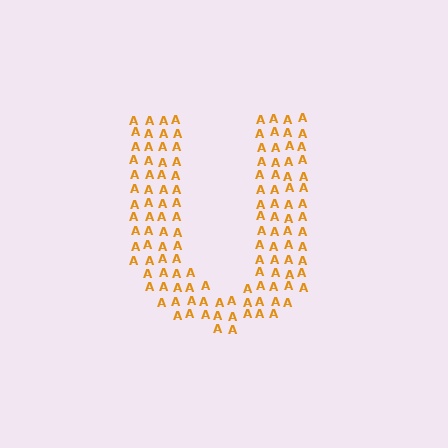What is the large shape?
The large shape is the letter U.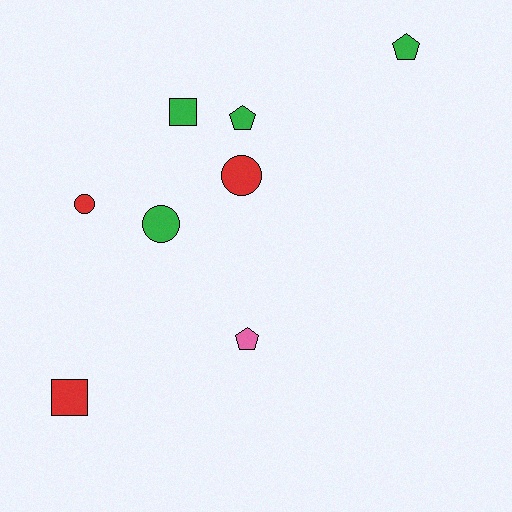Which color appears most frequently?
Green, with 4 objects.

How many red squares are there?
There is 1 red square.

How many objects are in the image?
There are 8 objects.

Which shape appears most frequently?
Pentagon, with 3 objects.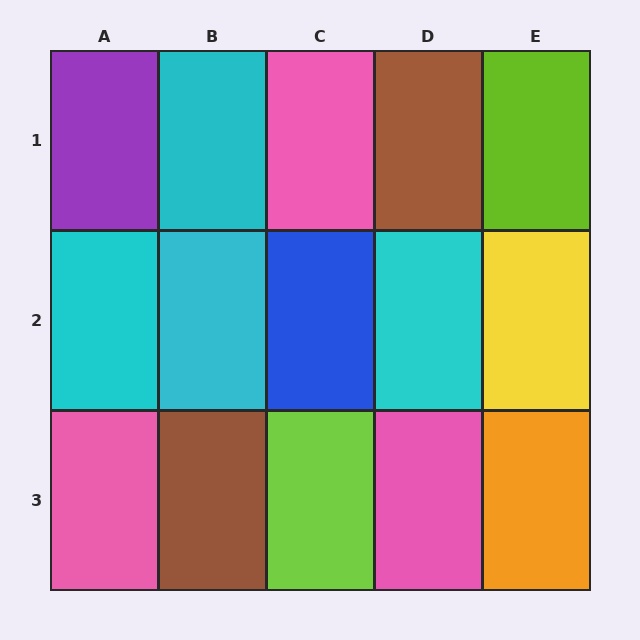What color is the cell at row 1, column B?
Cyan.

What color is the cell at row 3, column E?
Orange.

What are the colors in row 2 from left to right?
Cyan, cyan, blue, cyan, yellow.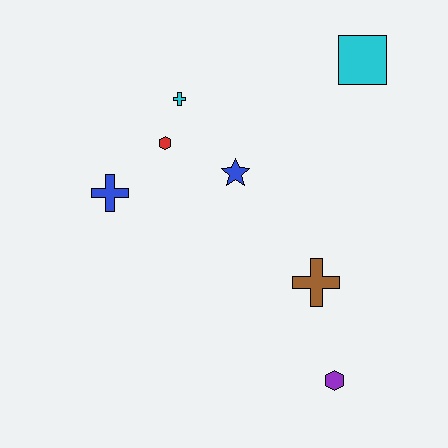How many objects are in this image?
There are 7 objects.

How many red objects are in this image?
There is 1 red object.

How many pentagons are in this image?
There are no pentagons.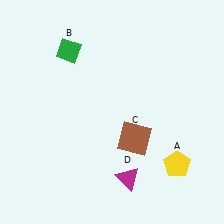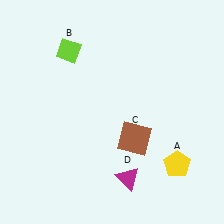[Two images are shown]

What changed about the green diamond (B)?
In Image 1, B is green. In Image 2, it changed to lime.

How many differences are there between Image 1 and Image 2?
There is 1 difference between the two images.